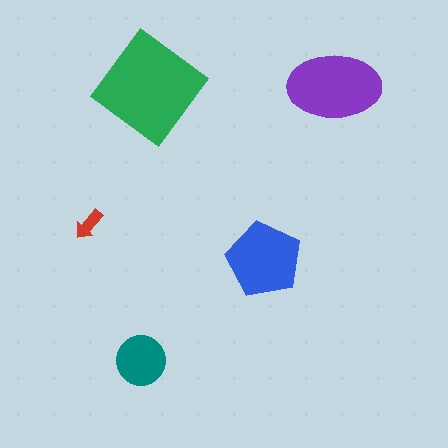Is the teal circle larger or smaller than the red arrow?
Larger.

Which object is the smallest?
The red arrow.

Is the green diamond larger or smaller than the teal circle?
Larger.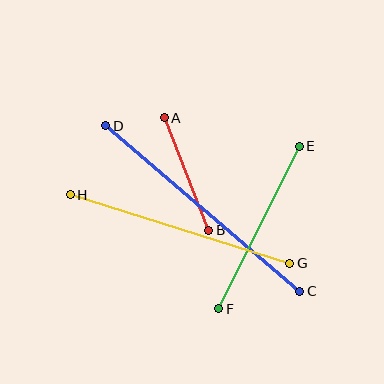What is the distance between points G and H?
The distance is approximately 230 pixels.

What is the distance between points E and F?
The distance is approximately 181 pixels.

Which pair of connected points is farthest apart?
Points C and D are farthest apart.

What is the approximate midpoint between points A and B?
The midpoint is at approximately (187, 174) pixels.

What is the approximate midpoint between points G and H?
The midpoint is at approximately (180, 229) pixels.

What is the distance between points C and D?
The distance is approximately 255 pixels.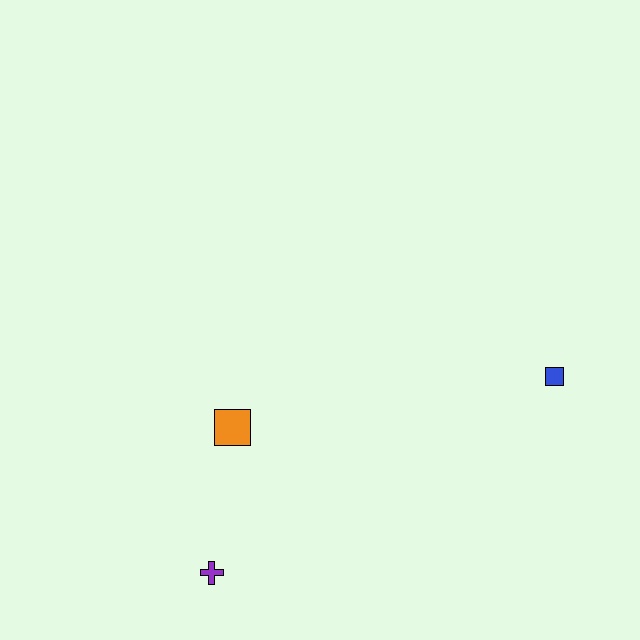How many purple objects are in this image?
There is 1 purple object.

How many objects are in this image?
There are 3 objects.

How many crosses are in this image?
There is 1 cross.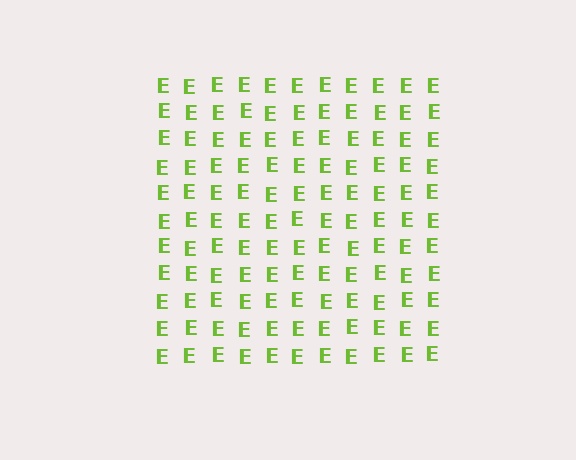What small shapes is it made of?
It is made of small letter E's.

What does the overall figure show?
The overall figure shows a square.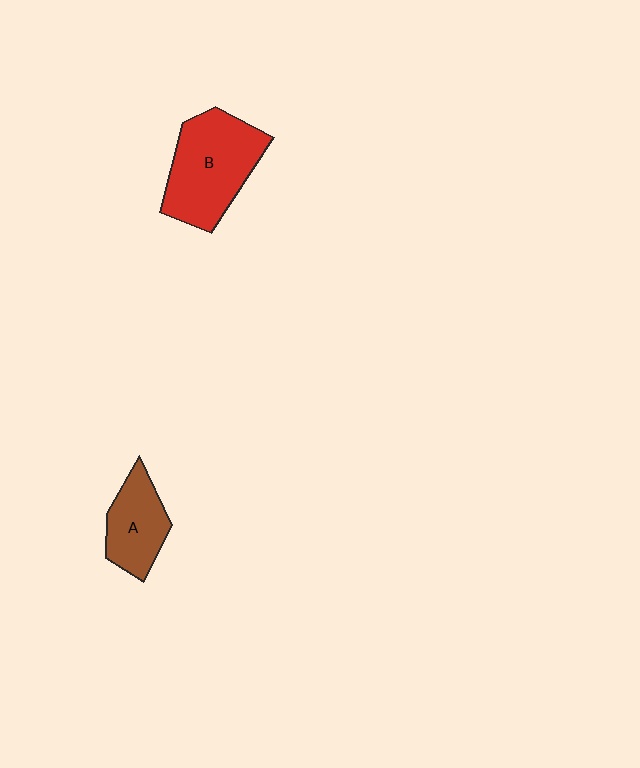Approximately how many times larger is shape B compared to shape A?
Approximately 1.7 times.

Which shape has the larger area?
Shape B (red).